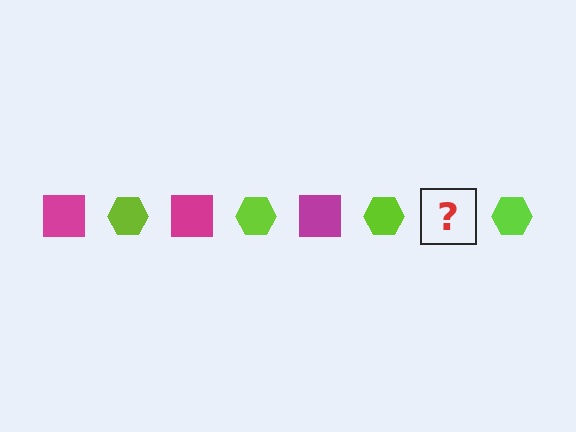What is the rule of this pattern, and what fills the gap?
The rule is that the pattern alternates between magenta square and lime hexagon. The gap should be filled with a magenta square.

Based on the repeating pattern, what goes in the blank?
The blank should be a magenta square.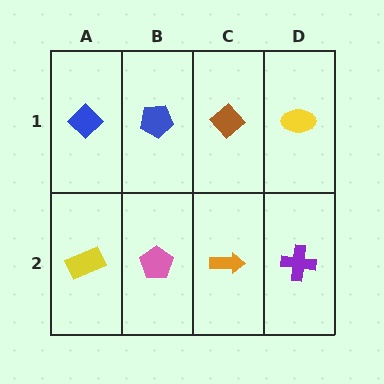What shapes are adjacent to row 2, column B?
A blue pentagon (row 1, column B), a yellow rectangle (row 2, column A), an orange arrow (row 2, column C).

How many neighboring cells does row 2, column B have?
3.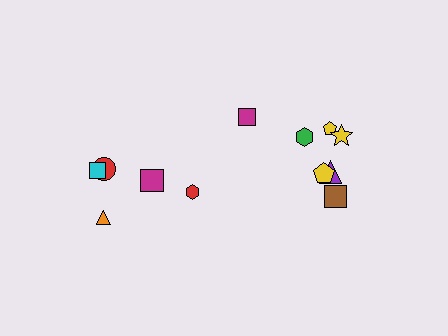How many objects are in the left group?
There are 5 objects.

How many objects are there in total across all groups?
There are 12 objects.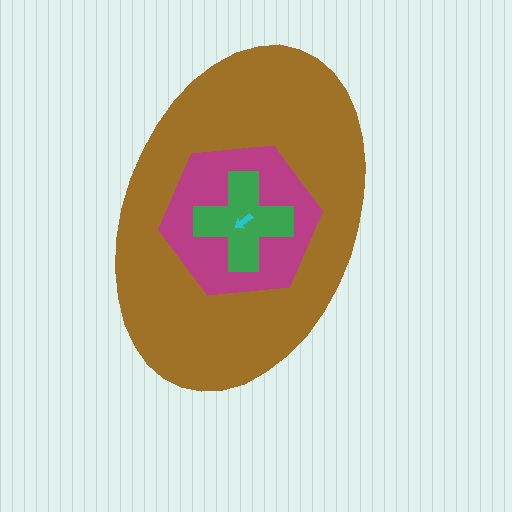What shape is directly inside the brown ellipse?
The magenta hexagon.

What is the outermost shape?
The brown ellipse.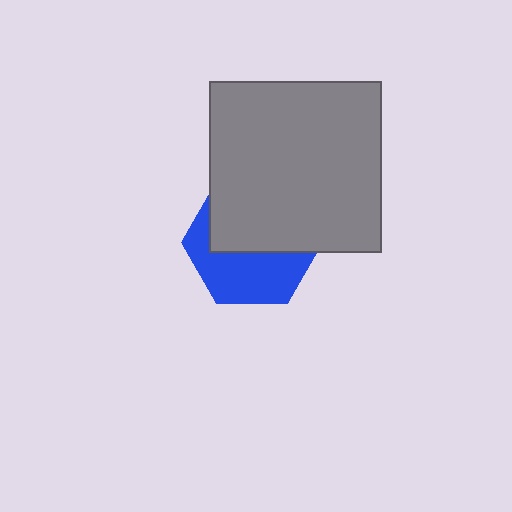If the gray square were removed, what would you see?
You would see the complete blue hexagon.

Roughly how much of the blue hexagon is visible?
About half of it is visible (roughly 46%).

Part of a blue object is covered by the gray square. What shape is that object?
It is a hexagon.